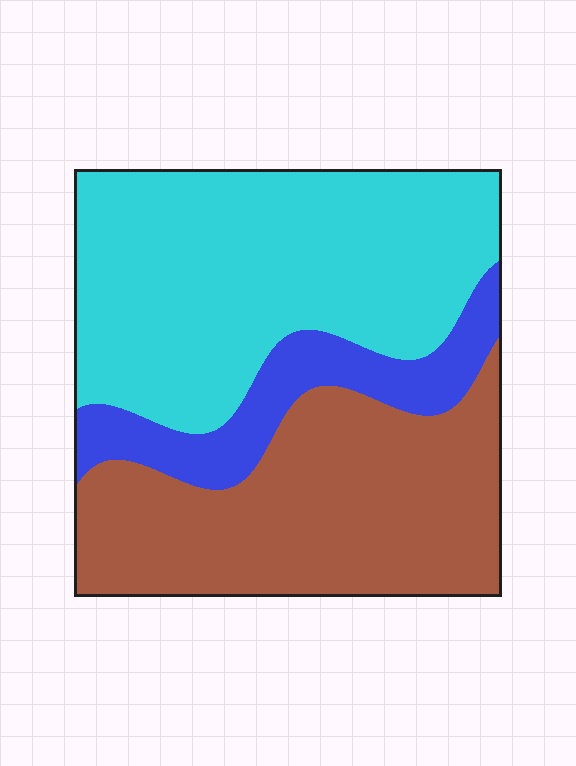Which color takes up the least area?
Blue, at roughly 15%.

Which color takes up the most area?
Cyan, at roughly 45%.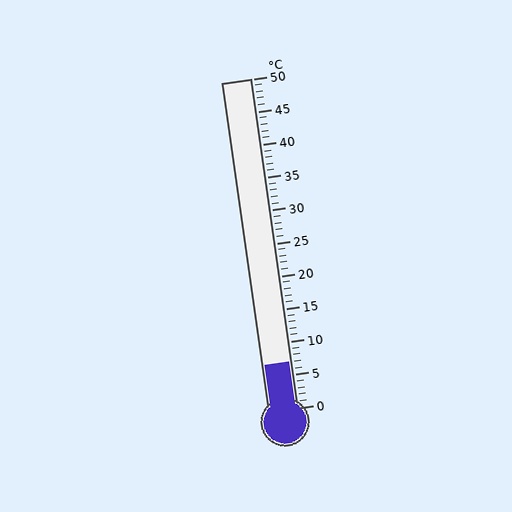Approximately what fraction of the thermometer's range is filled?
The thermometer is filled to approximately 15% of its range.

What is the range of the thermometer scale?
The thermometer scale ranges from 0°C to 50°C.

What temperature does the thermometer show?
The thermometer shows approximately 7°C.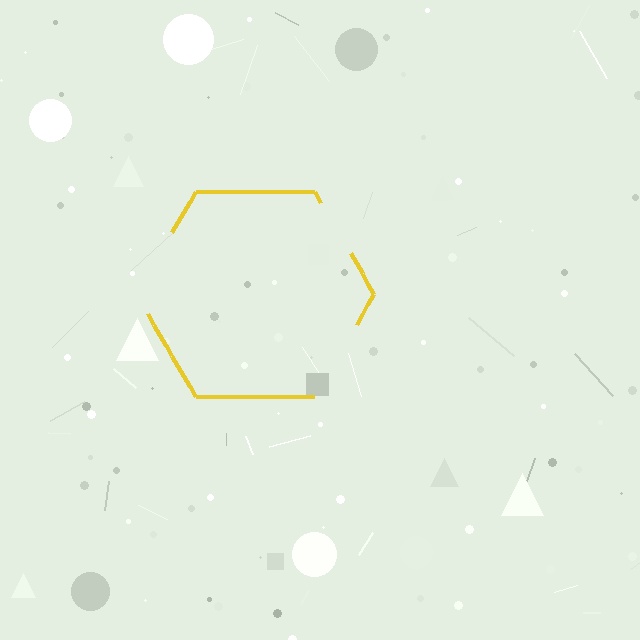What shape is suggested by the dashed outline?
The dashed outline suggests a hexagon.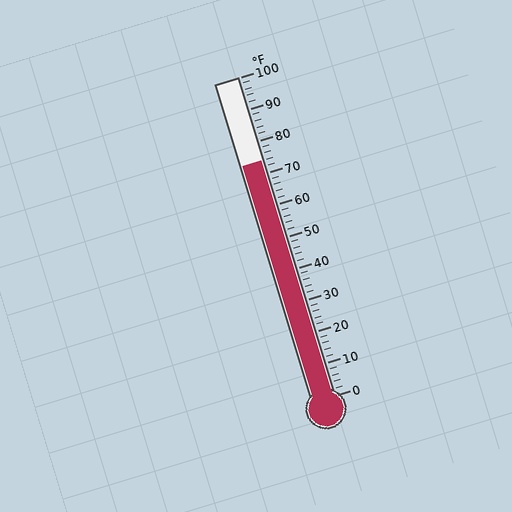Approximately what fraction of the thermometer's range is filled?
The thermometer is filled to approximately 75% of its range.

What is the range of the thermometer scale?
The thermometer scale ranges from 0°F to 100°F.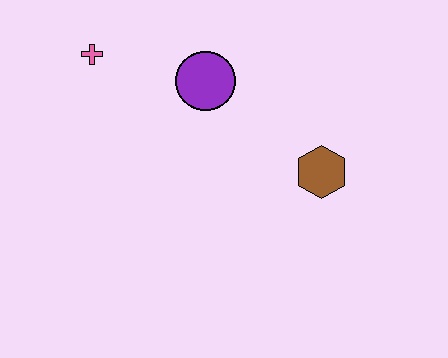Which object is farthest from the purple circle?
The brown hexagon is farthest from the purple circle.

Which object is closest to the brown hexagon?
The purple circle is closest to the brown hexagon.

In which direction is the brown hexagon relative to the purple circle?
The brown hexagon is to the right of the purple circle.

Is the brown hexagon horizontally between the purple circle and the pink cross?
No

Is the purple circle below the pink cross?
Yes